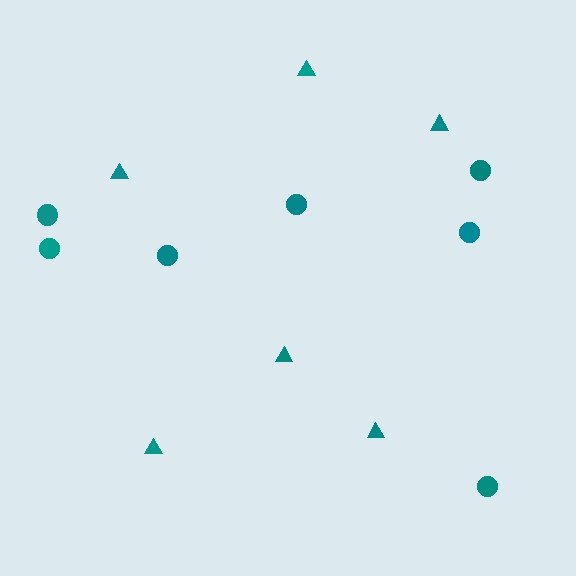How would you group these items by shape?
There are 2 groups: one group of circles (7) and one group of triangles (6).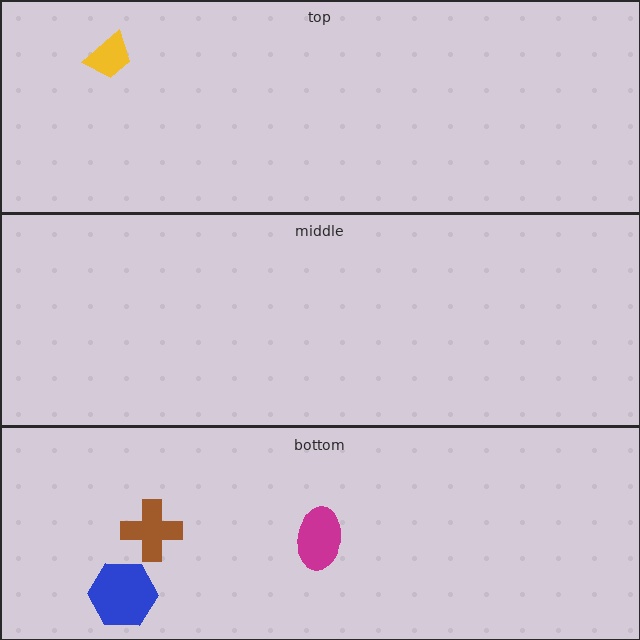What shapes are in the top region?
The yellow trapezoid.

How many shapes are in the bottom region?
3.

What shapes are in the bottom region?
The magenta ellipse, the blue hexagon, the brown cross.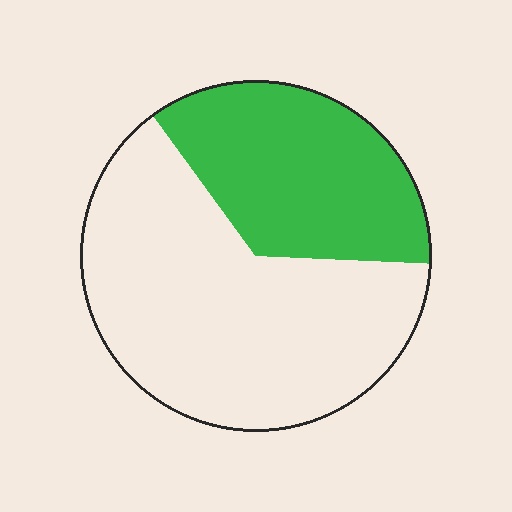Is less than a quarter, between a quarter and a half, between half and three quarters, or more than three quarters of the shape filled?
Between a quarter and a half.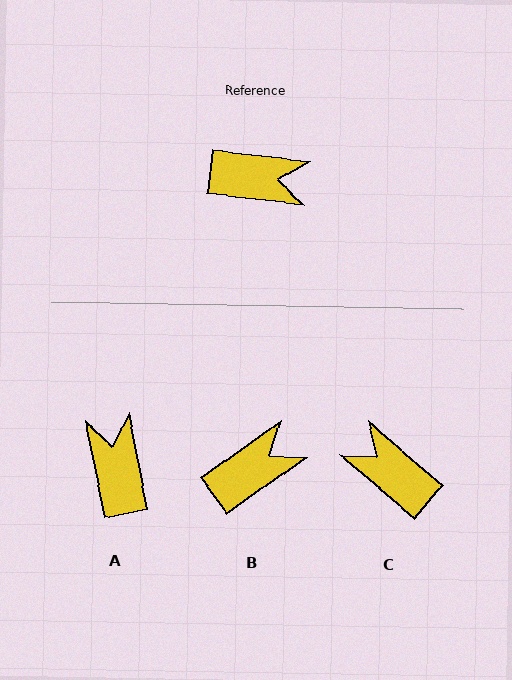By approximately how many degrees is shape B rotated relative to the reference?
Approximately 42 degrees counter-clockwise.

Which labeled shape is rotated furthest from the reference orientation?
C, about 146 degrees away.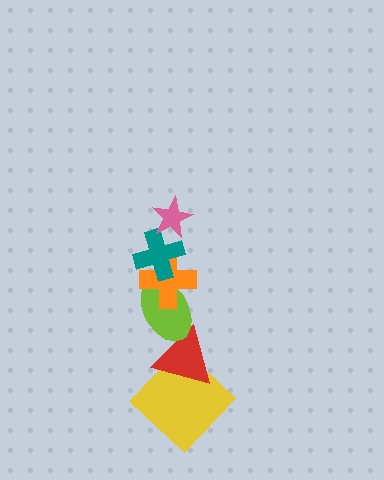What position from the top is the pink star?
The pink star is 1st from the top.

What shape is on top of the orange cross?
The teal cross is on top of the orange cross.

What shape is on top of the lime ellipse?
The orange cross is on top of the lime ellipse.